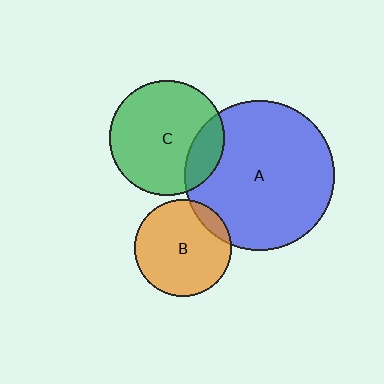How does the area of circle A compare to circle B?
Approximately 2.4 times.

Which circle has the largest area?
Circle A (blue).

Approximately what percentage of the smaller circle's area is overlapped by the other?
Approximately 10%.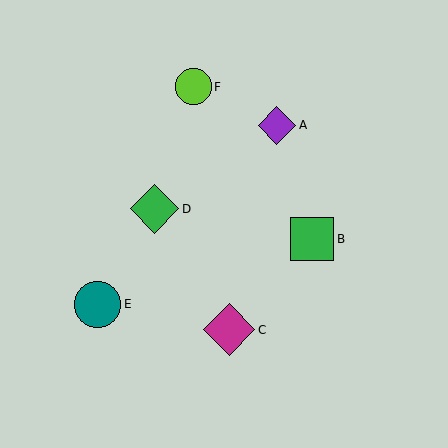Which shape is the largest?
The magenta diamond (labeled C) is the largest.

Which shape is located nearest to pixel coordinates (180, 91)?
The lime circle (labeled F) at (193, 87) is nearest to that location.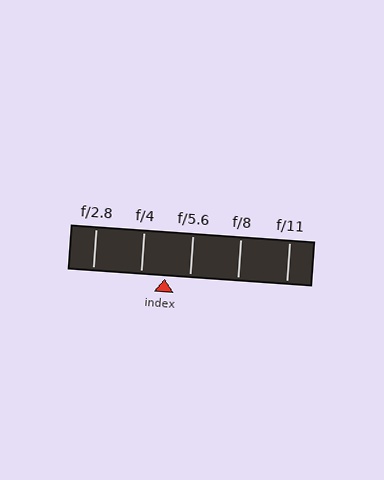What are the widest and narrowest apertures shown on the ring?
The widest aperture shown is f/2.8 and the narrowest is f/11.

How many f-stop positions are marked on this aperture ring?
There are 5 f-stop positions marked.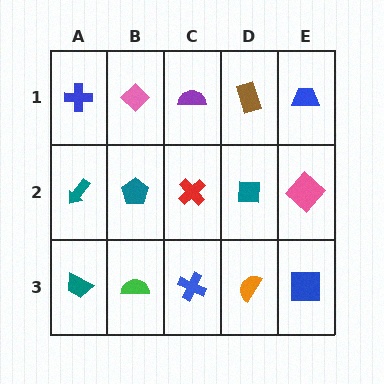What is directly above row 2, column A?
A blue cross.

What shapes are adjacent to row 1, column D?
A teal square (row 2, column D), a purple semicircle (row 1, column C), a blue trapezoid (row 1, column E).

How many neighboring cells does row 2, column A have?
3.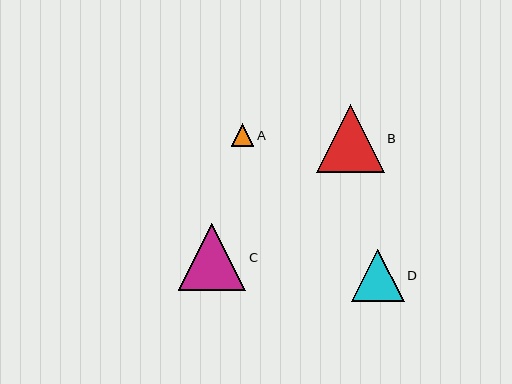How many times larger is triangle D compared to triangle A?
Triangle D is approximately 2.3 times the size of triangle A.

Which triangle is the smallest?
Triangle A is the smallest with a size of approximately 22 pixels.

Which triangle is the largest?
Triangle B is the largest with a size of approximately 68 pixels.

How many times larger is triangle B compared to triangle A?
Triangle B is approximately 3.0 times the size of triangle A.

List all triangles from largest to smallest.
From largest to smallest: B, C, D, A.